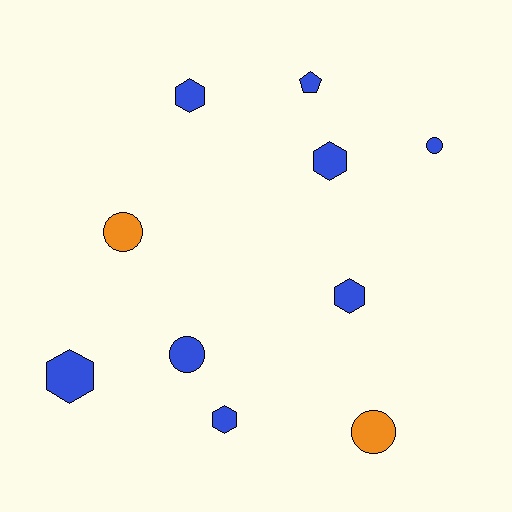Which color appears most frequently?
Blue, with 8 objects.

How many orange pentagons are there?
There are no orange pentagons.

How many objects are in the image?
There are 10 objects.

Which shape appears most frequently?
Hexagon, with 5 objects.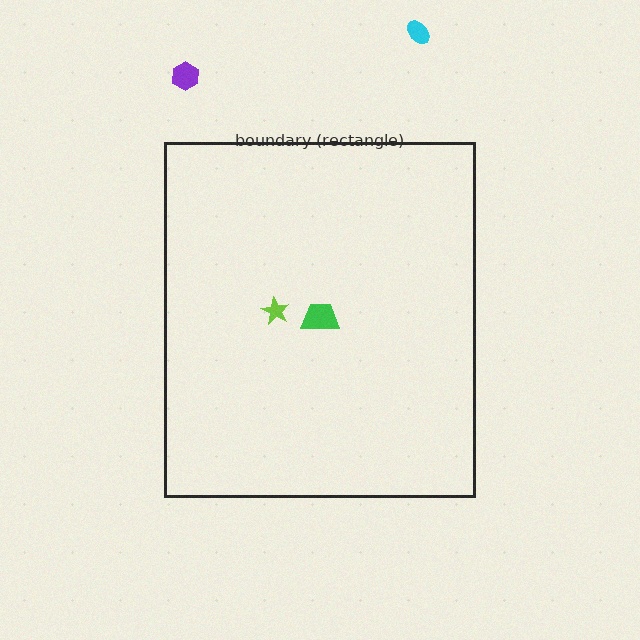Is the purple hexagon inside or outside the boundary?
Outside.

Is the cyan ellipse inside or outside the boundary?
Outside.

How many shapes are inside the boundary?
2 inside, 2 outside.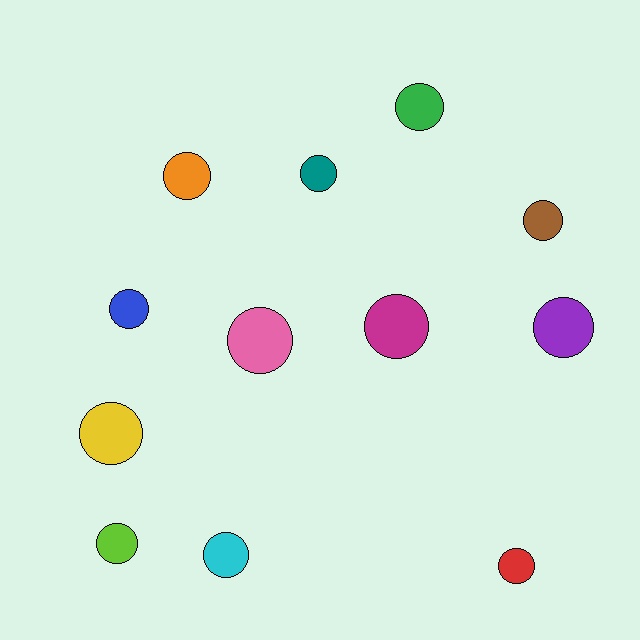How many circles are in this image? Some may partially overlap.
There are 12 circles.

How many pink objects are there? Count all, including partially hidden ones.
There is 1 pink object.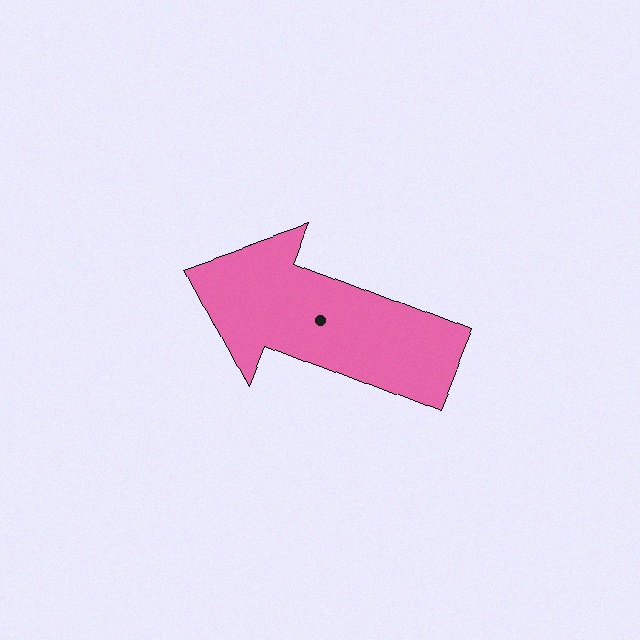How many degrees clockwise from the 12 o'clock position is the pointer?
Approximately 292 degrees.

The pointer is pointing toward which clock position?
Roughly 10 o'clock.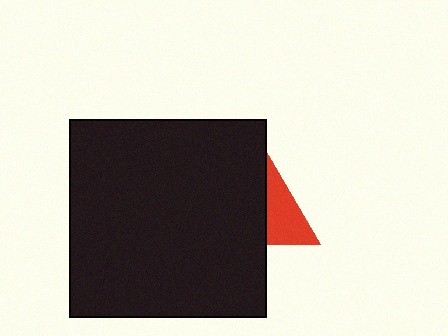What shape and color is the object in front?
The object in front is a black square.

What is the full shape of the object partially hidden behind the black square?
The partially hidden object is a red triangle.